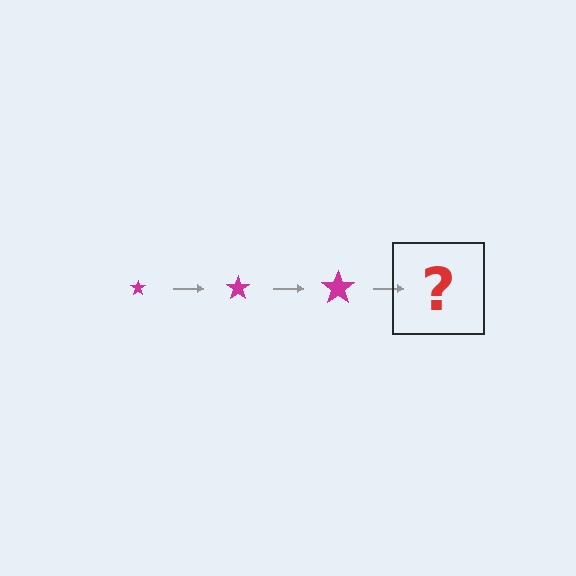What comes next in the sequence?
The next element should be a magenta star, larger than the previous one.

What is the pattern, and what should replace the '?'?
The pattern is that the star gets progressively larger each step. The '?' should be a magenta star, larger than the previous one.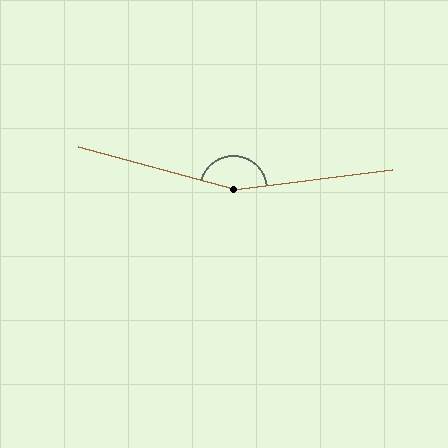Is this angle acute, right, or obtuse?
It is obtuse.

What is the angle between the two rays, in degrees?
Approximately 158 degrees.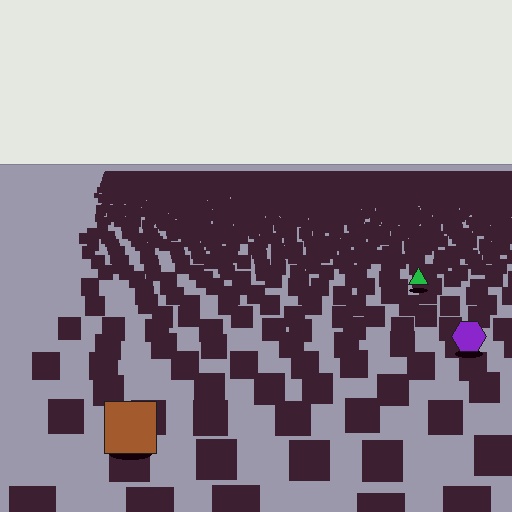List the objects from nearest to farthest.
From nearest to farthest: the brown square, the purple hexagon, the green triangle.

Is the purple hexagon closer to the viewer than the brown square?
No. The brown square is closer — you can tell from the texture gradient: the ground texture is coarser near it.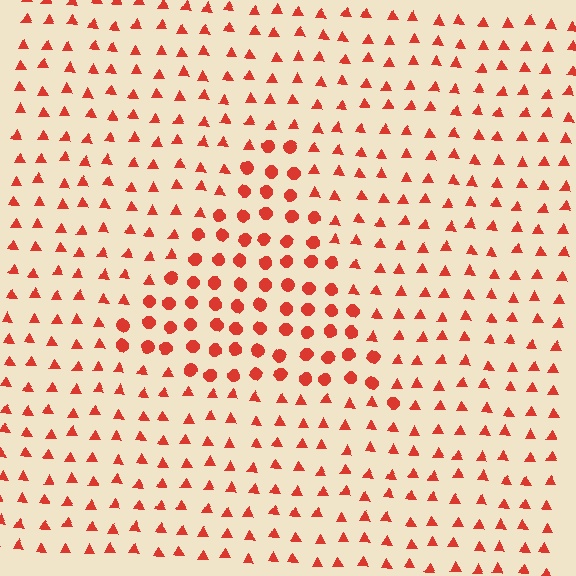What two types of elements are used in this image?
The image uses circles inside the triangle region and triangles outside it.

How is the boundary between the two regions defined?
The boundary is defined by a change in element shape: circles inside vs. triangles outside. All elements share the same color and spacing.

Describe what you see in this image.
The image is filled with small red elements arranged in a uniform grid. A triangle-shaped region contains circles, while the surrounding area contains triangles. The boundary is defined purely by the change in element shape.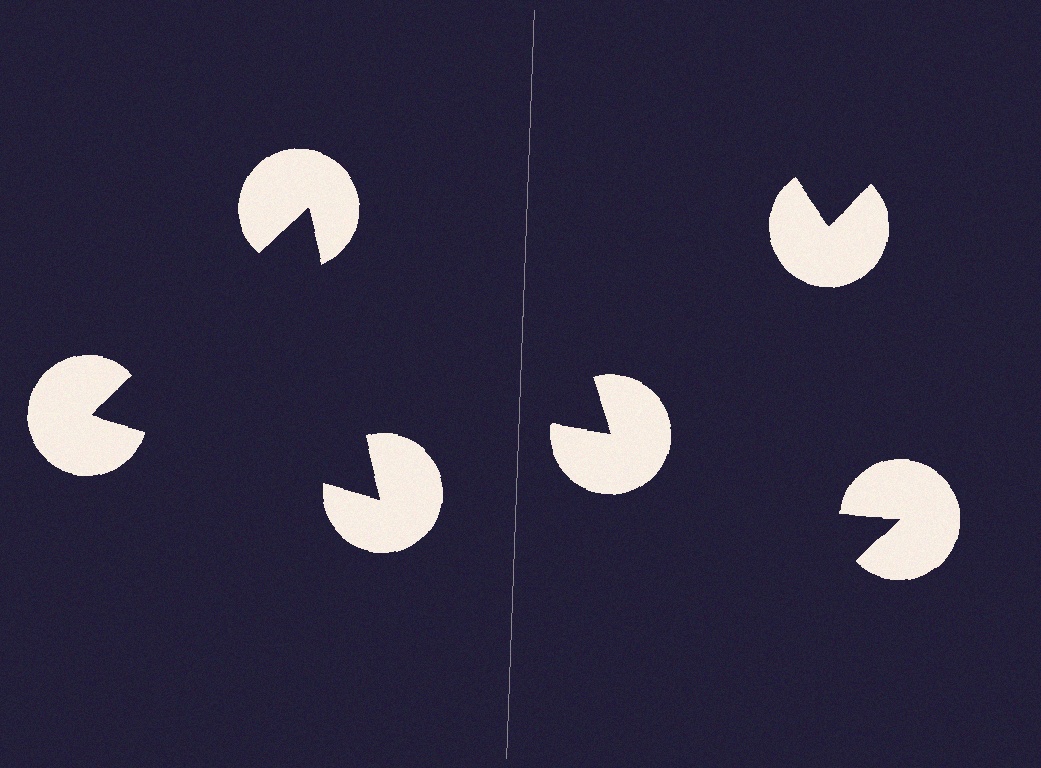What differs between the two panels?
The pac-man discs are positioned identically on both sides; only the wedge orientations differ. On the left they align to a triangle; on the right they are misaligned.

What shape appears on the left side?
An illusory triangle.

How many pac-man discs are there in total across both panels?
6 — 3 on each side.